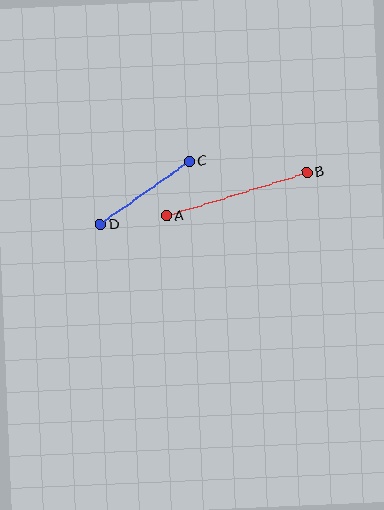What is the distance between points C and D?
The distance is approximately 109 pixels.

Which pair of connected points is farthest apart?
Points A and B are farthest apart.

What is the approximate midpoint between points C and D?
The midpoint is at approximately (145, 193) pixels.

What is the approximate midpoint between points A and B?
The midpoint is at approximately (237, 194) pixels.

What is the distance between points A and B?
The distance is approximately 147 pixels.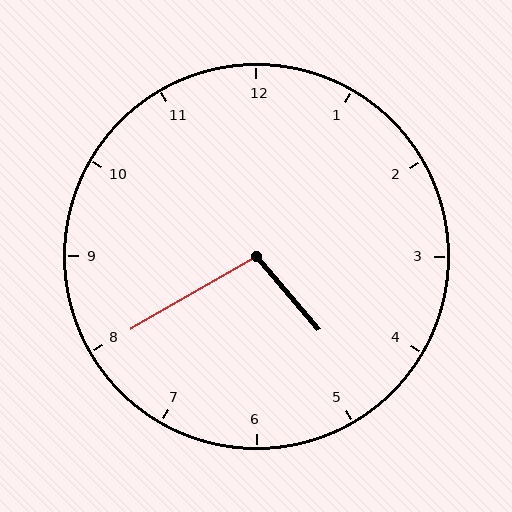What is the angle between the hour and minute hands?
Approximately 100 degrees.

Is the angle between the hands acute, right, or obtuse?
It is obtuse.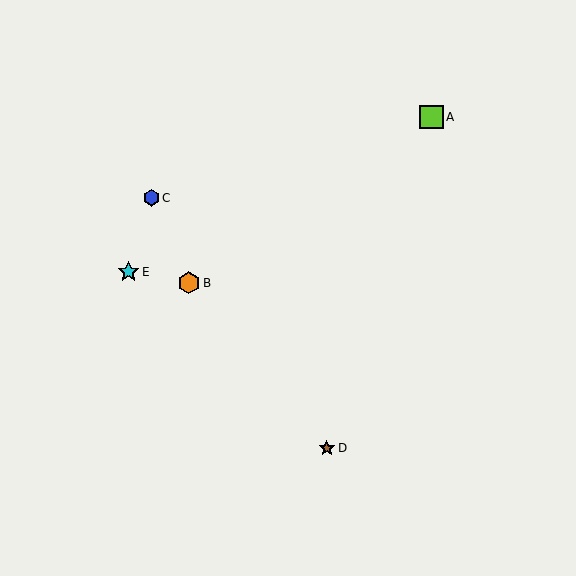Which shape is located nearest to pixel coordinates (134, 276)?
The cyan star (labeled E) at (129, 272) is nearest to that location.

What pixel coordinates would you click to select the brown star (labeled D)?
Click at (327, 448) to select the brown star D.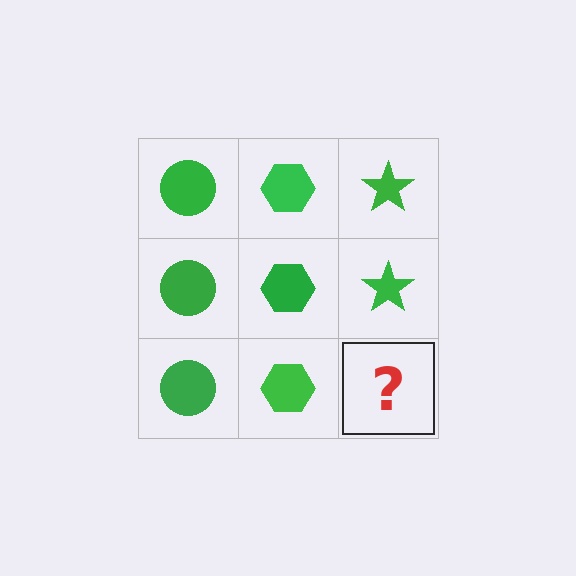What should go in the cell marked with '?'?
The missing cell should contain a green star.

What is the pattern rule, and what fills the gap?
The rule is that each column has a consistent shape. The gap should be filled with a green star.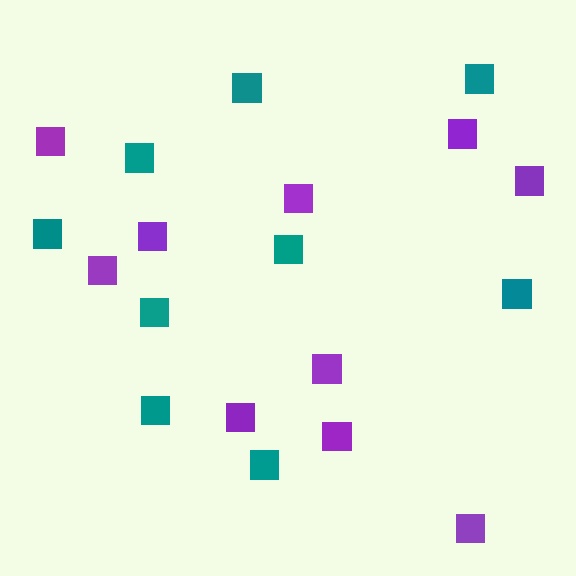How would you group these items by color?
There are 2 groups: one group of teal squares (9) and one group of purple squares (10).